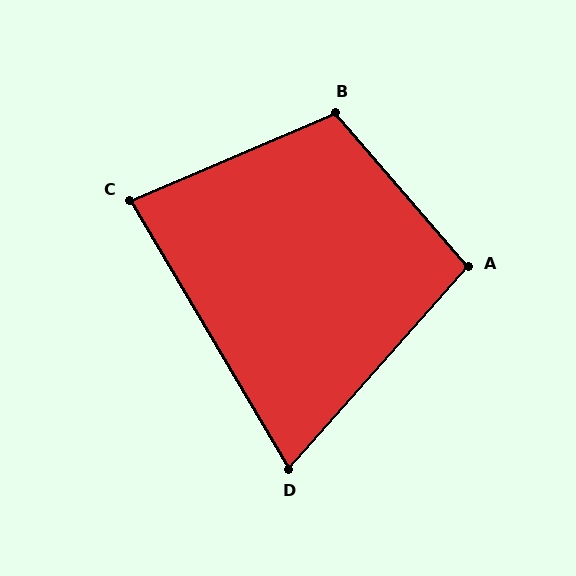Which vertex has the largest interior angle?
B, at approximately 108 degrees.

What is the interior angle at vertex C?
Approximately 82 degrees (acute).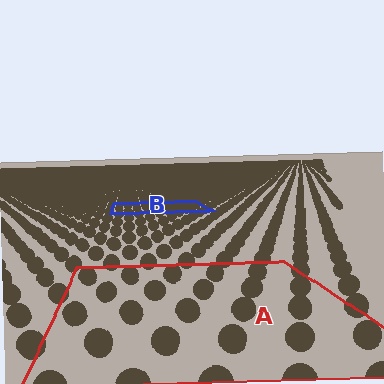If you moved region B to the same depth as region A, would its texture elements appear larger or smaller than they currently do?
They would appear larger. At a closer depth, the same texture elements are projected at a bigger on-screen size.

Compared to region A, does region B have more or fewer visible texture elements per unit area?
Region B has more texture elements per unit area — they are packed more densely because it is farther away.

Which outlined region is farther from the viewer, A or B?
Region B is farther from the viewer — the texture elements inside it appear smaller and more densely packed.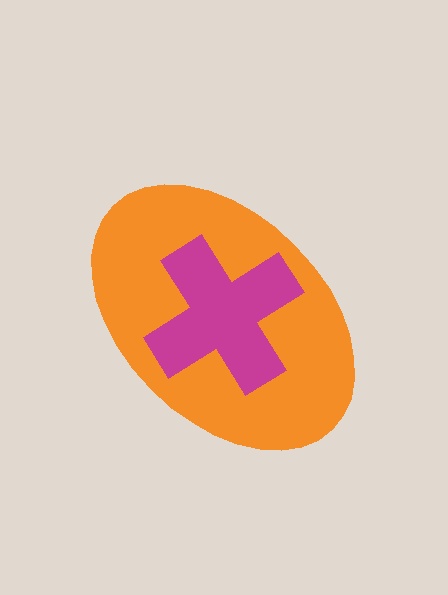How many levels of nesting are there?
2.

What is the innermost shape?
The magenta cross.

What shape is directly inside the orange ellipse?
The magenta cross.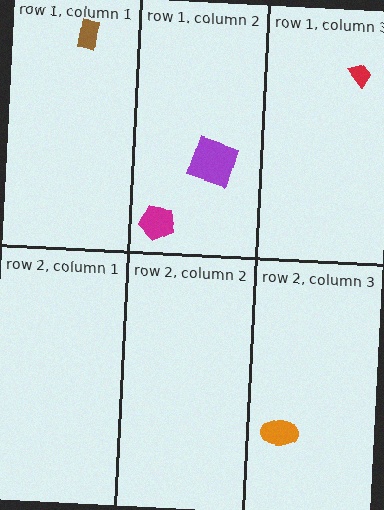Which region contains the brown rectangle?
The row 1, column 1 region.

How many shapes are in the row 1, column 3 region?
1.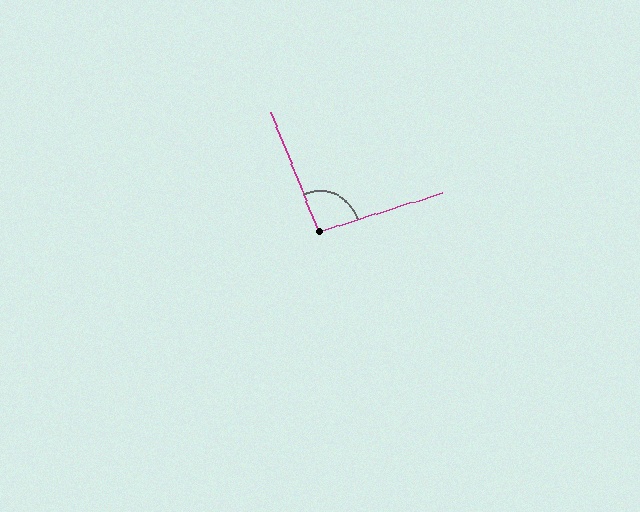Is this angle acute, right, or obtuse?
It is approximately a right angle.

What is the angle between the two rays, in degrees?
Approximately 94 degrees.